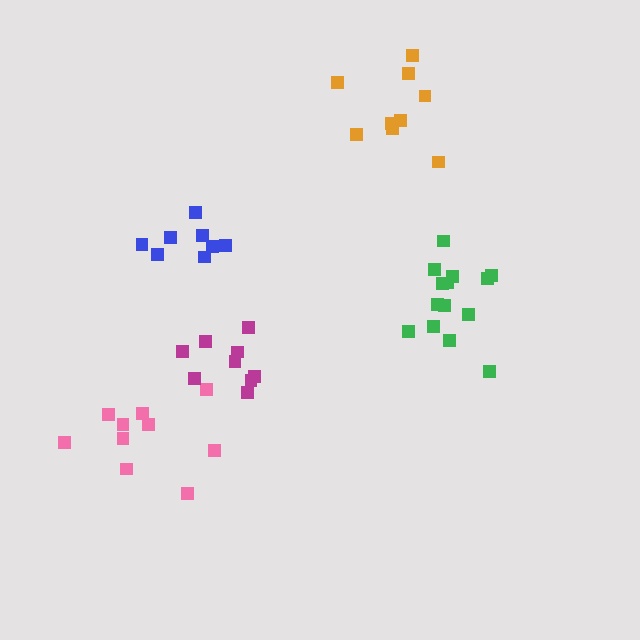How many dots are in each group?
Group 1: 9 dots, Group 2: 14 dots, Group 3: 10 dots, Group 4: 8 dots, Group 5: 9 dots (50 total).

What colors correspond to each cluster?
The clusters are colored: orange, green, pink, blue, magenta.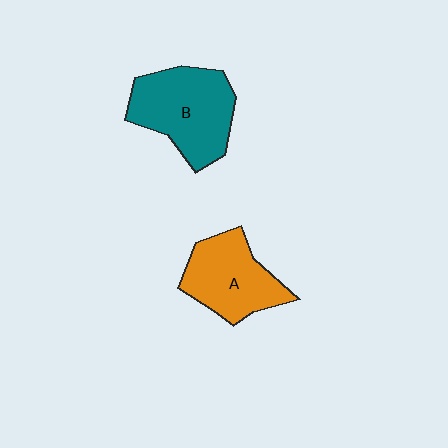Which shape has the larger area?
Shape B (teal).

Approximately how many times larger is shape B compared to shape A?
Approximately 1.2 times.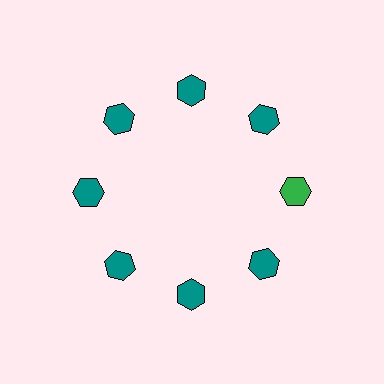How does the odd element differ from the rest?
It has a different color: green instead of teal.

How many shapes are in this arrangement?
There are 8 shapes arranged in a ring pattern.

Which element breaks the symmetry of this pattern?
The green hexagon at roughly the 3 o'clock position breaks the symmetry. All other shapes are teal hexagons.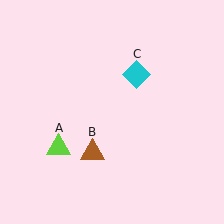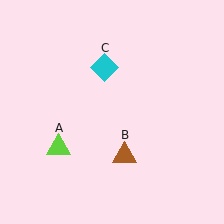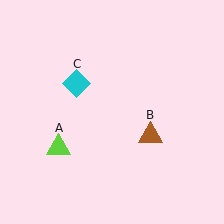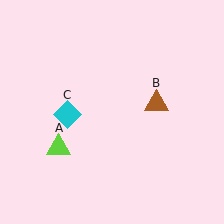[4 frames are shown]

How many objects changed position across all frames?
2 objects changed position: brown triangle (object B), cyan diamond (object C).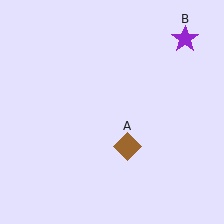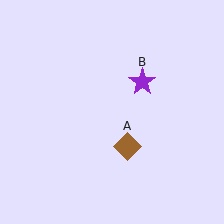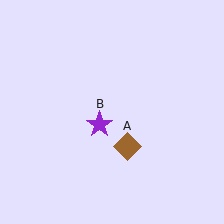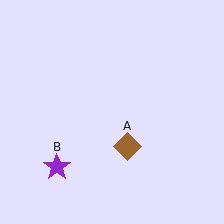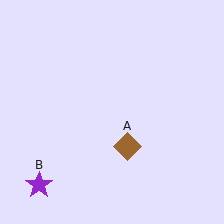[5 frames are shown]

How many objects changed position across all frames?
1 object changed position: purple star (object B).